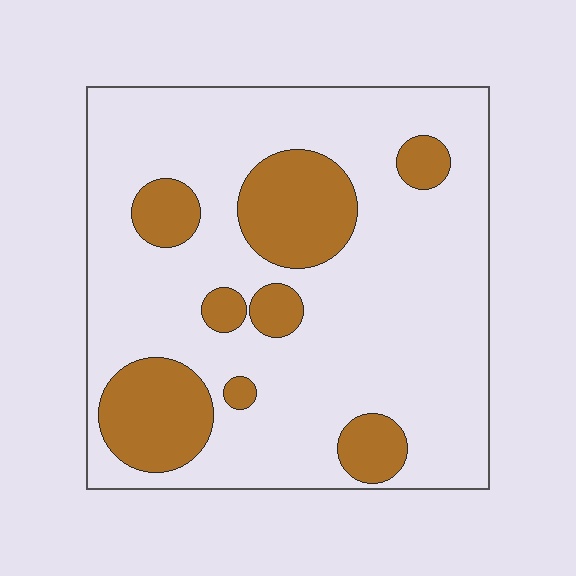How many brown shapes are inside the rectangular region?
8.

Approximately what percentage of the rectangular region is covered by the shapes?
Approximately 25%.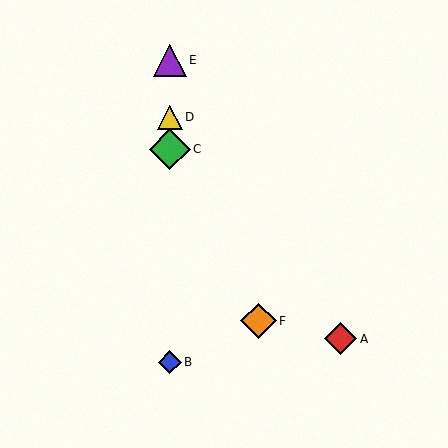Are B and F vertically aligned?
No, B is at x≈170 and F is at x≈259.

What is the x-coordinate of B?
Object B is at x≈170.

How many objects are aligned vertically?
4 objects (B, C, D, E) are aligned vertically.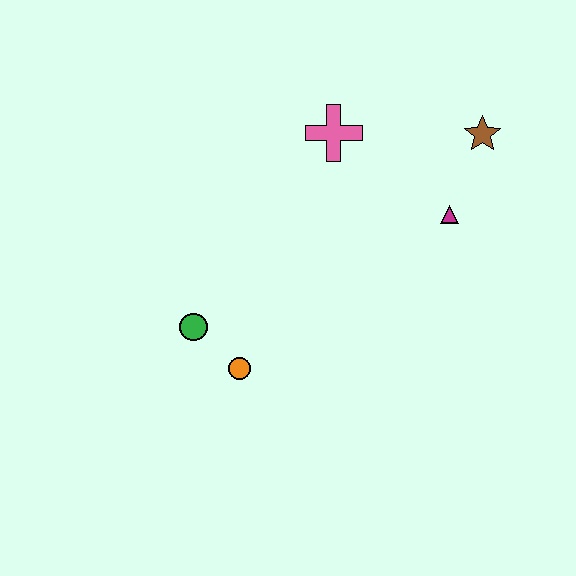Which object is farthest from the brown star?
The green circle is farthest from the brown star.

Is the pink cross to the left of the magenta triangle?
Yes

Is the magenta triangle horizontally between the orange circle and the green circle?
No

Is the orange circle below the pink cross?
Yes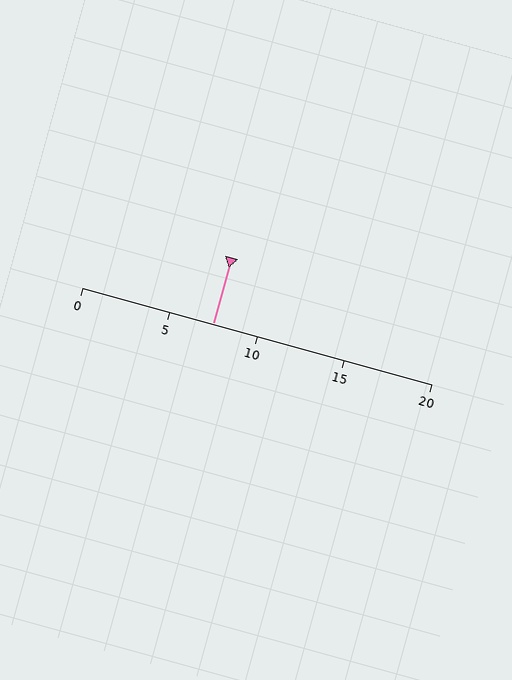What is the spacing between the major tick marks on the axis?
The major ticks are spaced 5 apart.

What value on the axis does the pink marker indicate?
The marker indicates approximately 7.5.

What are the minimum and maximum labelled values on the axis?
The axis runs from 0 to 20.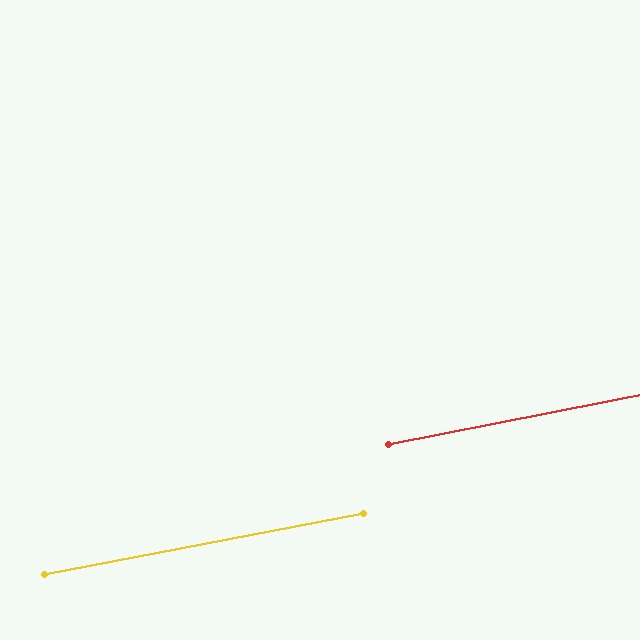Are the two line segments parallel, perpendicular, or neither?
Parallel — their directions differ by only 0.5°.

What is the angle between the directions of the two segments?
Approximately 0 degrees.